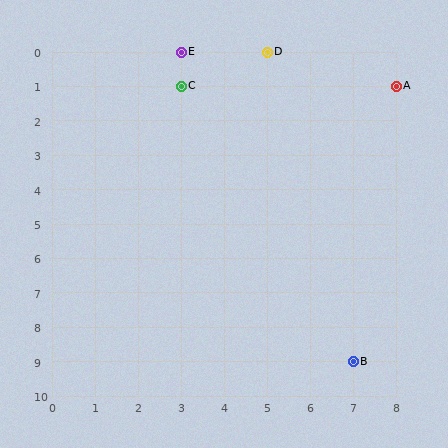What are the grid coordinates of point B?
Point B is at grid coordinates (7, 9).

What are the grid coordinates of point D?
Point D is at grid coordinates (5, 0).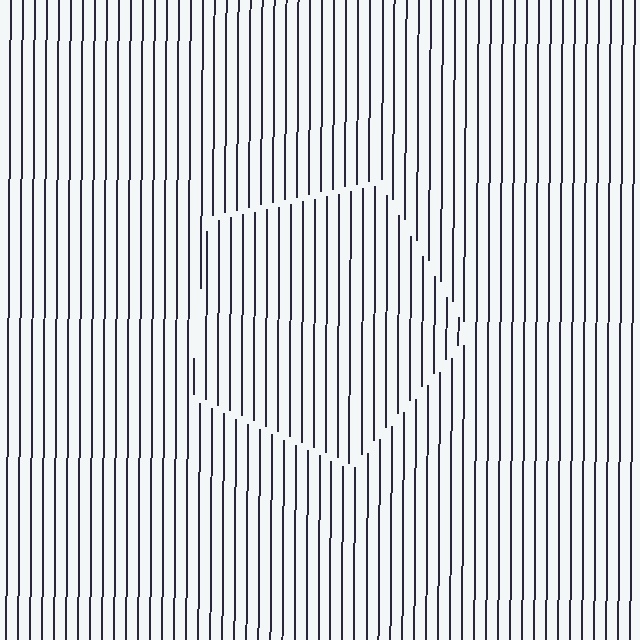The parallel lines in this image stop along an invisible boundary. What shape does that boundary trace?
An illusory pentagon. The interior of the shape contains the same grating, shifted by half a period — the contour is defined by the phase discontinuity where line-ends from the inner and outer gratings abut.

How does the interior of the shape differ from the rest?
The interior of the shape contains the same grating, shifted by half a period — the contour is defined by the phase discontinuity where line-ends from the inner and outer gratings abut.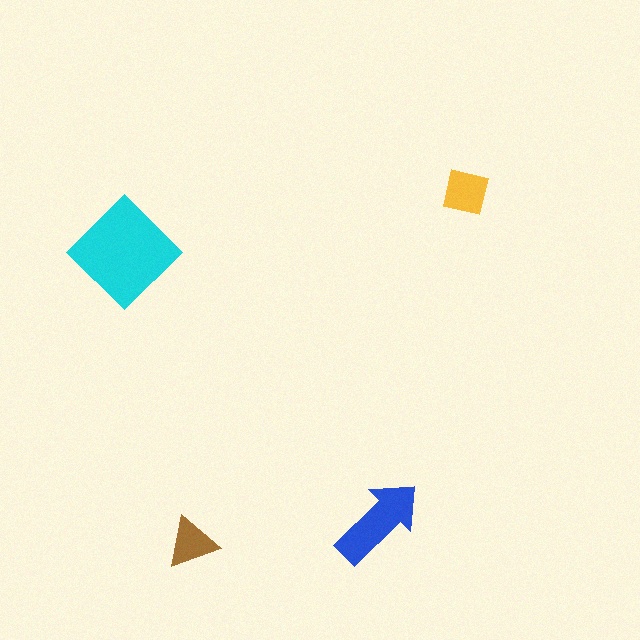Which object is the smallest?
The brown triangle.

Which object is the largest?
The cyan diamond.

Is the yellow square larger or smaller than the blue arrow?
Smaller.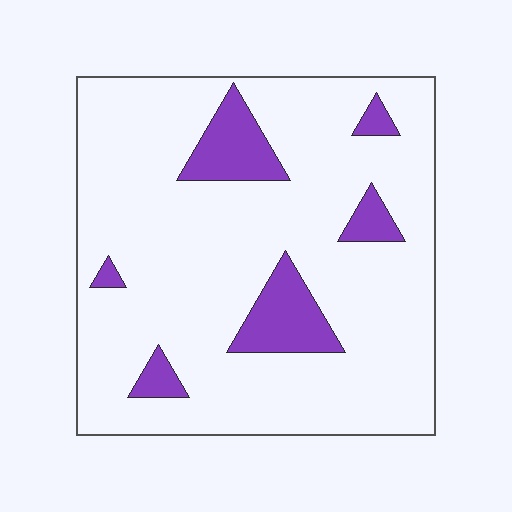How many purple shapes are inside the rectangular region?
6.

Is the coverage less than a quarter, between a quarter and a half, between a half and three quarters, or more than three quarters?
Less than a quarter.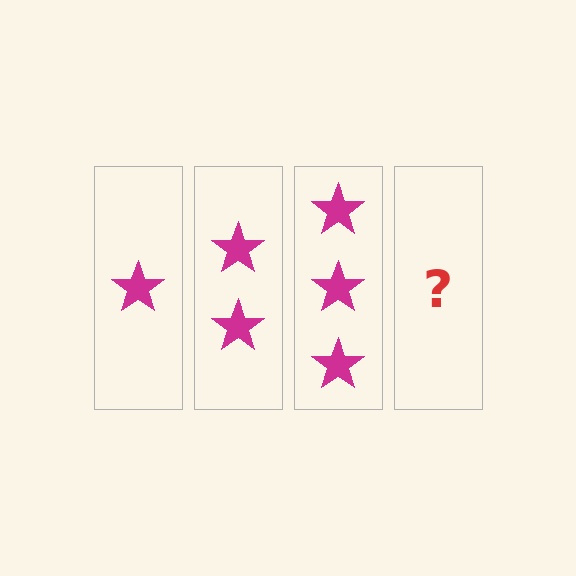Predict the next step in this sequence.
The next step is 4 stars.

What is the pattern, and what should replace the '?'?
The pattern is that each step adds one more star. The '?' should be 4 stars.